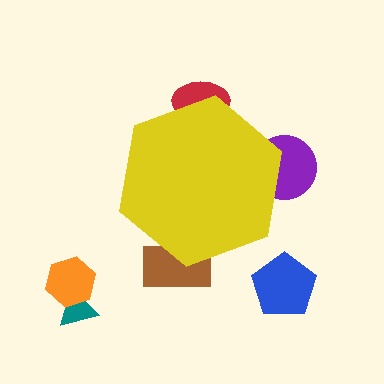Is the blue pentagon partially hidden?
No, the blue pentagon is fully visible.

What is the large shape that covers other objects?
A yellow hexagon.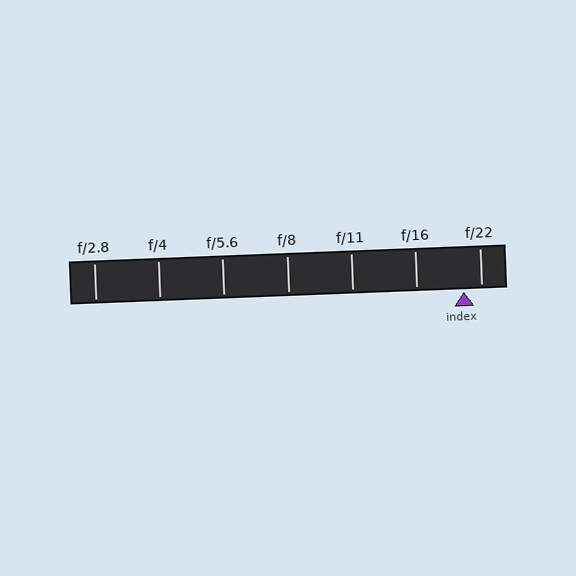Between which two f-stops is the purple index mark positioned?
The index mark is between f/16 and f/22.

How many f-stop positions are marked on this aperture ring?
There are 7 f-stop positions marked.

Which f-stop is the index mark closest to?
The index mark is closest to f/22.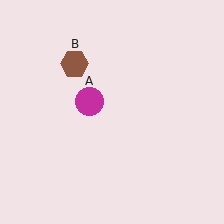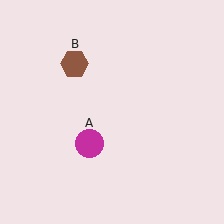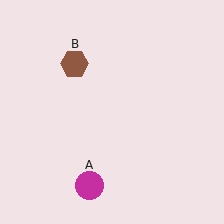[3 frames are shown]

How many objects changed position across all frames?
1 object changed position: magenta circle (object A).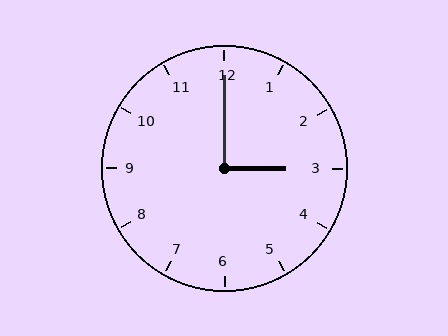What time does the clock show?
3:00.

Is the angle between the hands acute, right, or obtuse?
It is right.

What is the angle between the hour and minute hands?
Approximately 90 degrees.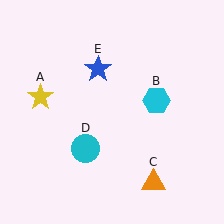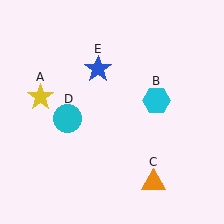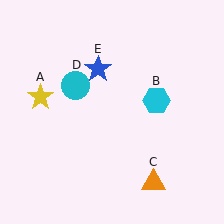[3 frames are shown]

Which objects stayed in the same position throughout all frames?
Yellow star (object A) and cyan hexagon (object B) and orange triangle (object C) and blue star (object E) remained stationary.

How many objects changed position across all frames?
1 object changed position: cyan circle (object D).